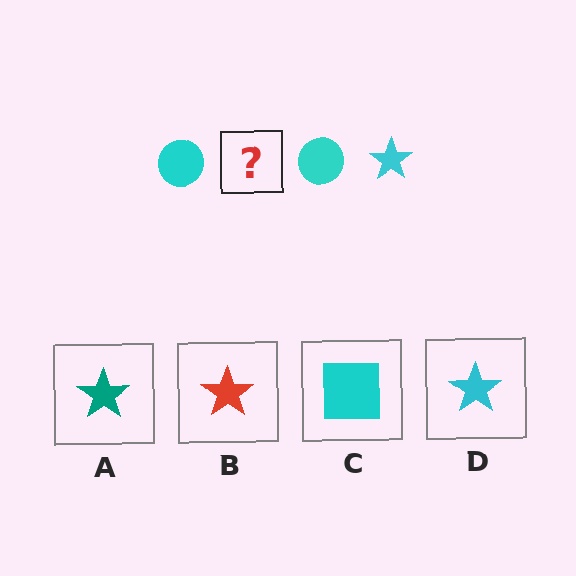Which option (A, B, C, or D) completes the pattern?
D.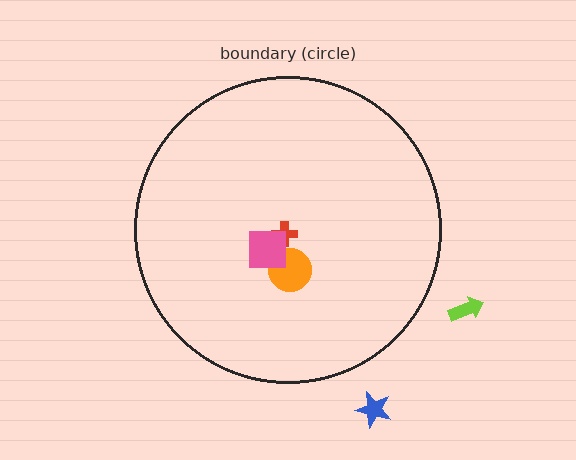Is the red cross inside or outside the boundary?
Inside.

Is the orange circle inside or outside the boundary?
Inside.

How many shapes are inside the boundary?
3 inside, 2 outside.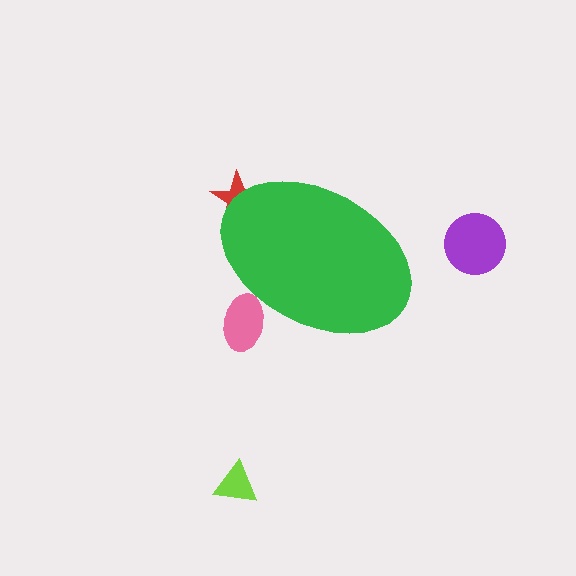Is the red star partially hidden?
Yes, the red star is partially hidden behind the green ellipse.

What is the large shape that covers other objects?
A green ellipse.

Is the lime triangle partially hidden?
No, the lime triangle is fully visible.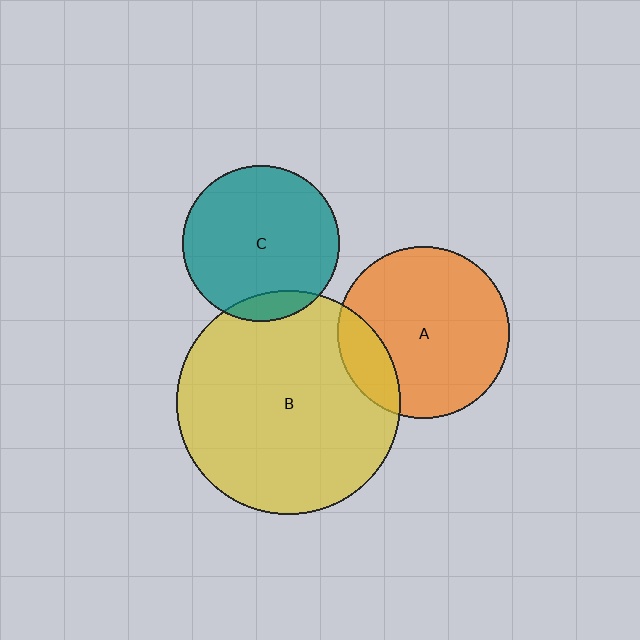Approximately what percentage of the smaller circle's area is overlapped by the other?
Approximately 15%.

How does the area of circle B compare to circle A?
Approximately 1.7 times.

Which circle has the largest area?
Circle B (yellow).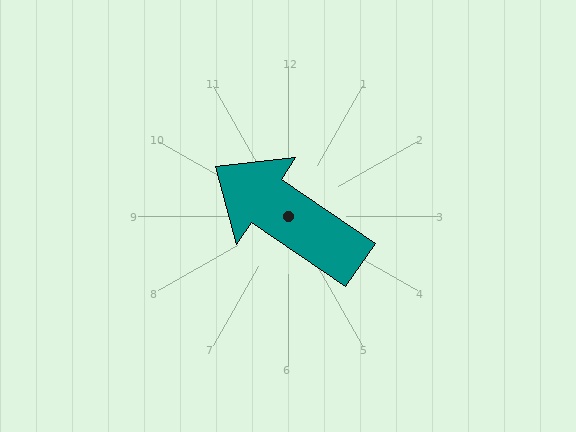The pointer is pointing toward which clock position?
Roughly 10 o'clock.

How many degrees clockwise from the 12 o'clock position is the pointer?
Approximately 304 degrees.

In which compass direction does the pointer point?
Northwest.